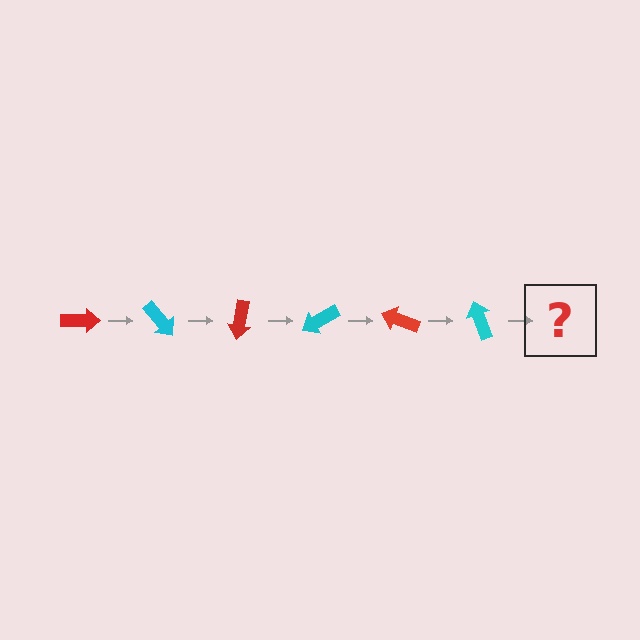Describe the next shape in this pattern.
It should be a red arrow, rotated 300 degrees from the start.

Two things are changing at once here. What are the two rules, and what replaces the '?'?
The two rules are that it rotates 50 degrees each step and the color cycles through red and cyan. The '?' should be a red arrow, rotated 300 degrees from the start.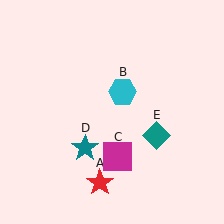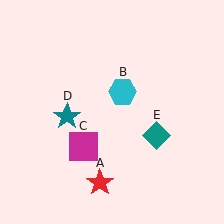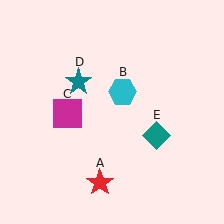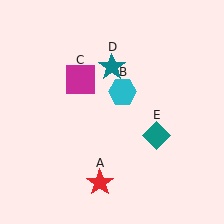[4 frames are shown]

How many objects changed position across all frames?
2 objects changed position: magenta square (object C), teal star (object D).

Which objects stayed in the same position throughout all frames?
Red star (object A) and cyan hexagon (object B) and teal diamond (object E) remained stationary.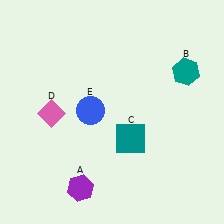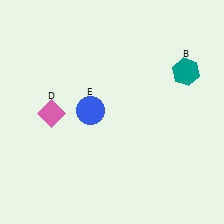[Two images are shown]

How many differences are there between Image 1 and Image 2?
There are 2 differences between the two images.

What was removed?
The purple hexagon (A), the teal square (C) were removed in Image 2.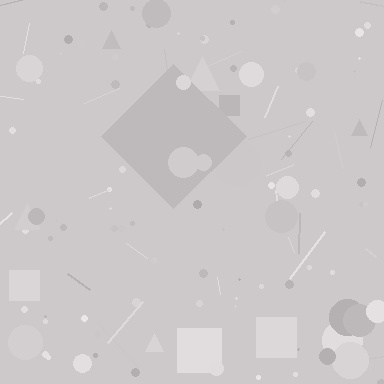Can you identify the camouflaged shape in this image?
The camouflaged shape is a diamond.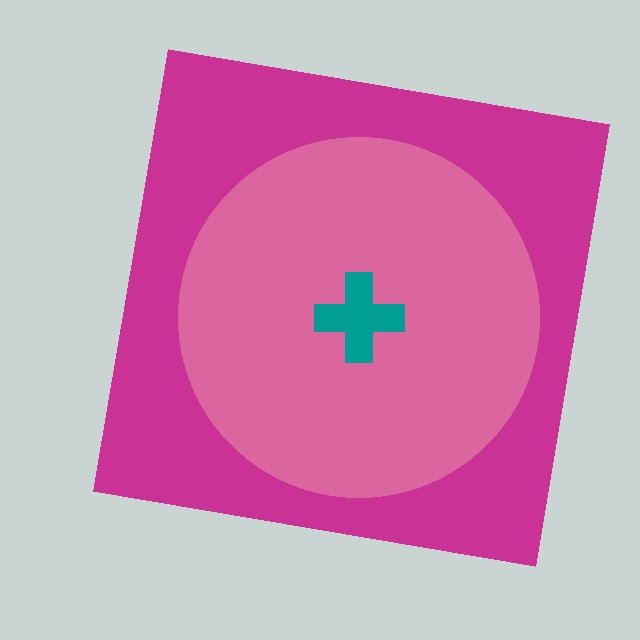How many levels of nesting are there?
3.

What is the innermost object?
The teal cross.